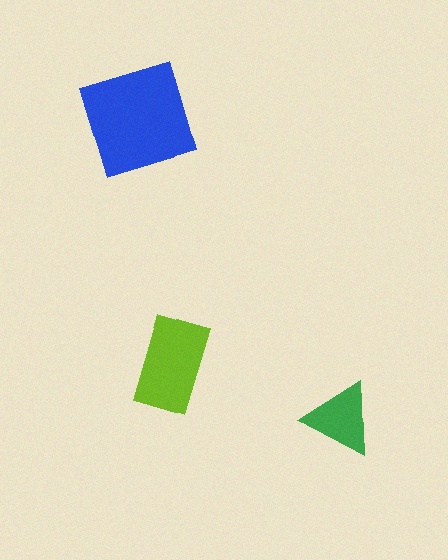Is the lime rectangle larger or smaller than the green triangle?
Larger.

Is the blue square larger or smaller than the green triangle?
Larger.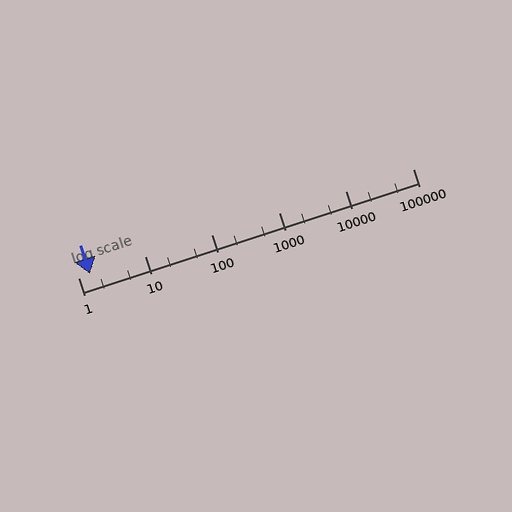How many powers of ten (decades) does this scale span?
The scale spans 5 decades, from 1 to 100000.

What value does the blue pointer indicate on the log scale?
The pointer indicates approximately 1.5.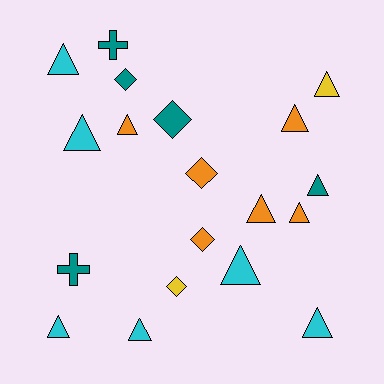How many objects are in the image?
There are 19 objects.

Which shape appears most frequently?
Triangle, with 12 objects.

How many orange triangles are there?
There are 4 orange triangles.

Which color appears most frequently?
Orange, with 6 objects.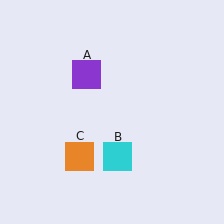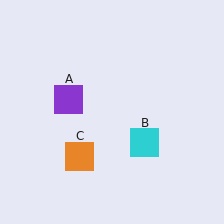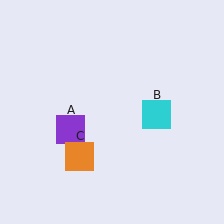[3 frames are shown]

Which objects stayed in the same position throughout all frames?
Orange square (object C) remained stationary.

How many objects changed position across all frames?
2 objects changed position: purple square (object A), cyan square (object B).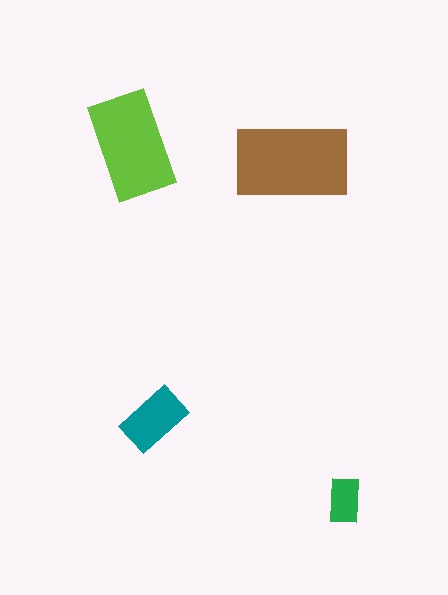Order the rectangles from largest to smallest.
the brown one, the lime one, the teal one, the green one.